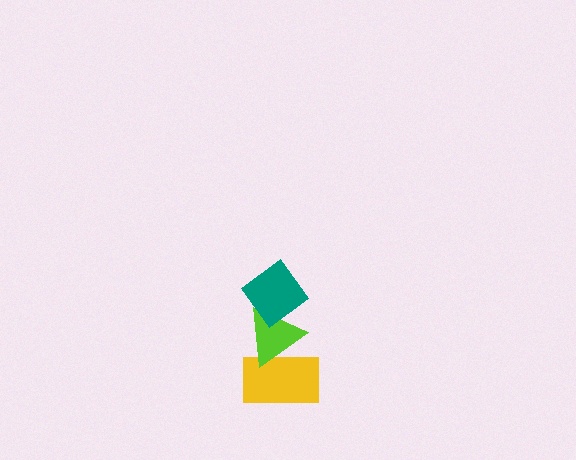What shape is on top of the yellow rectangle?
The lime triangle is on top of the yellow rectangle.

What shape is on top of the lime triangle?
The teal diamond is on top of the lime triangle.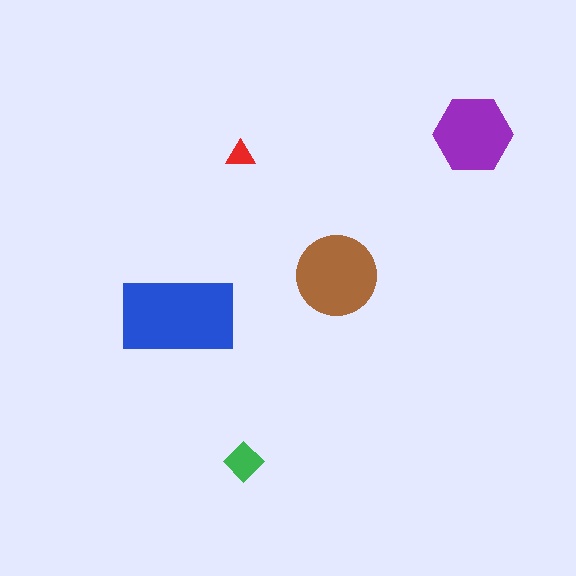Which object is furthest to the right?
The purple hexagon is rightmost.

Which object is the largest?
The blue rectangle.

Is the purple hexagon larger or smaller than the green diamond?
Larger.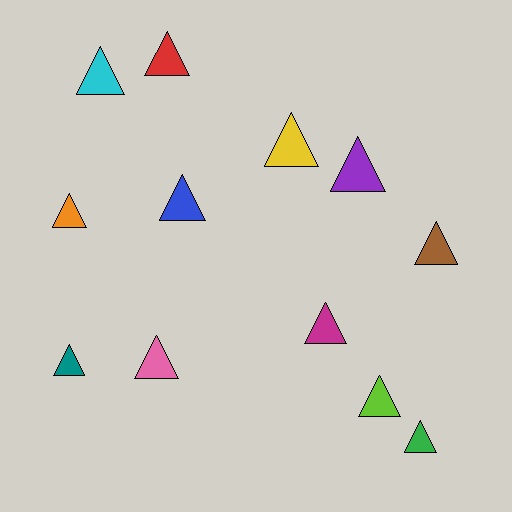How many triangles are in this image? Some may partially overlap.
There are 12 triangles.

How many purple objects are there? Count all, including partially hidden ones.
There is 1 purple object.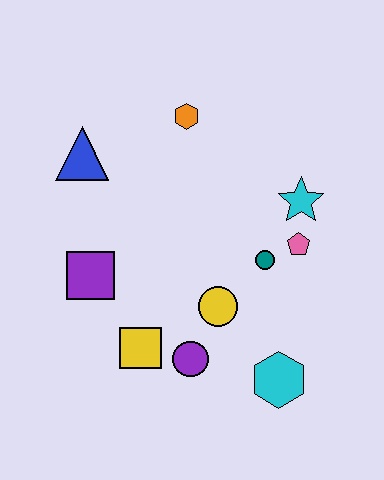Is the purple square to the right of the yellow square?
No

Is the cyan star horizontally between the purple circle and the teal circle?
No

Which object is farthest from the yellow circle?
The blue triangle is farthest from the yellow circle.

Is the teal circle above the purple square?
Yes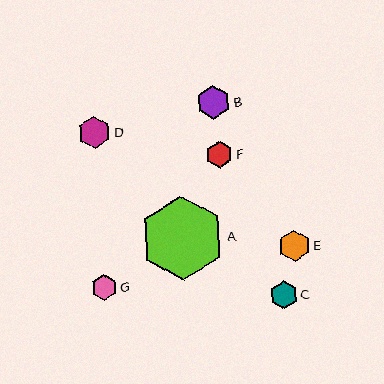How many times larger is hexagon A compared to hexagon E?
Hexagon A is approximately 2.7 times the size of hexagon E.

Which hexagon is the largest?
Hexagon A is the largest with a size of approximately 84 pixels.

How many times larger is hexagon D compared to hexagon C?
Hexagon D is approximately 1.2 times the size of hexagon C.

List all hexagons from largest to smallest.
From largest to smallest: A, B, D, E, C, F, G.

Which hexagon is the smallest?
Hexagon G is the smallest with a size of approximately 26 pixels.